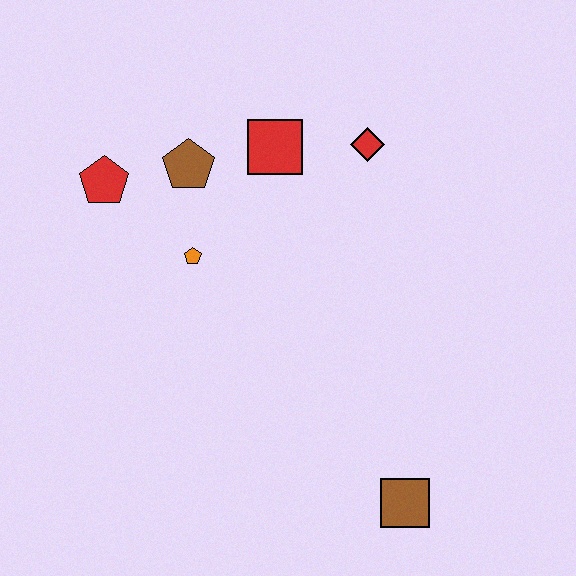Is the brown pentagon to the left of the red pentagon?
No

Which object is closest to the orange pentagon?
The brown pentagon is closest to the orange pentagon.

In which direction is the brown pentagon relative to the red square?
The brown pentagon is to the left of the red square.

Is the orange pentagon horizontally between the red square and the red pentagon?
Yes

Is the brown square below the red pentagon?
Yes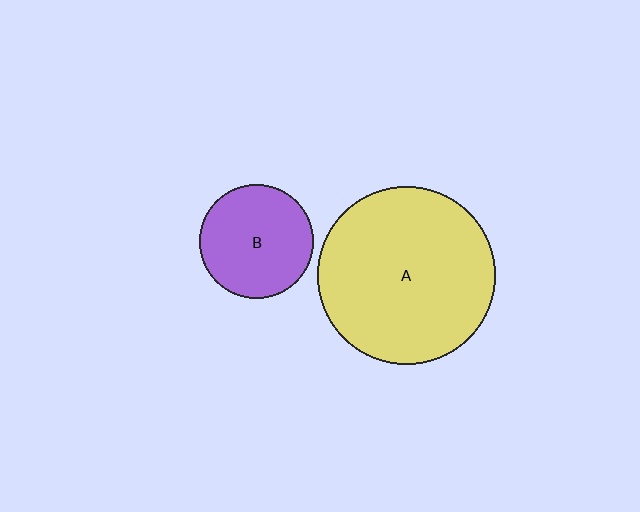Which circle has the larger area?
Circle A (yellow).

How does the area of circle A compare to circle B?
Approximately 2.4 times.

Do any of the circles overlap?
No, none of the circles overlap.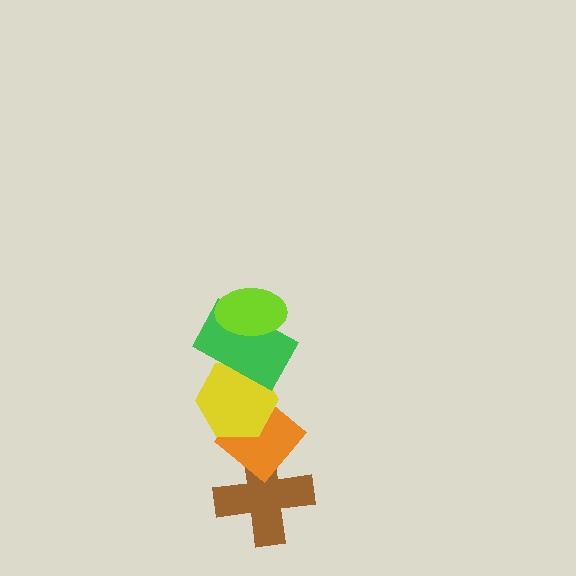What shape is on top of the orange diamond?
The yellow hexagon is on top of the orange diamond.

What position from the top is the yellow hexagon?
The yellow hexagon is 3rd from the top.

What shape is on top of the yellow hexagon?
The green rectangle is on top of the yellow hexagon.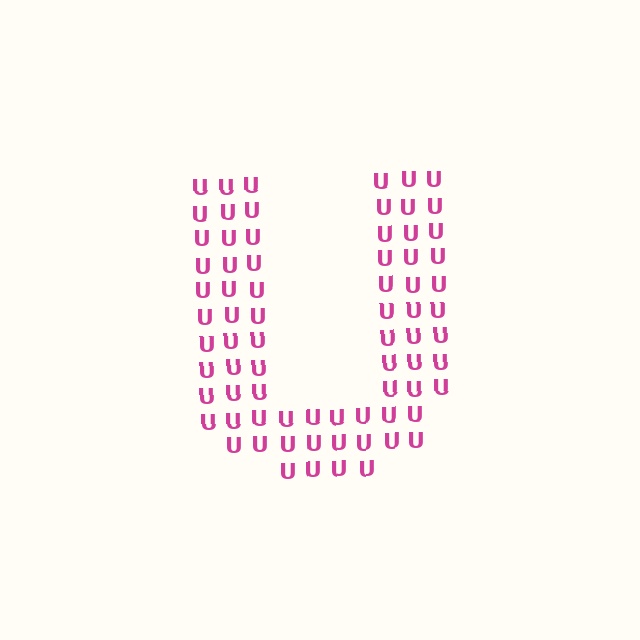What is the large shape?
The large shape is the letter U.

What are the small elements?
The small elements are letter U's.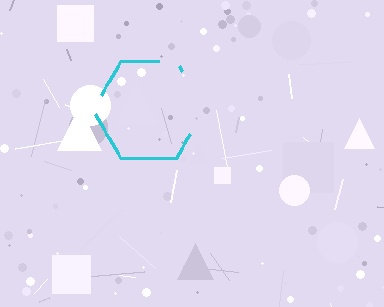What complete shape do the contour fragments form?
The contour fragments form a hexagon.